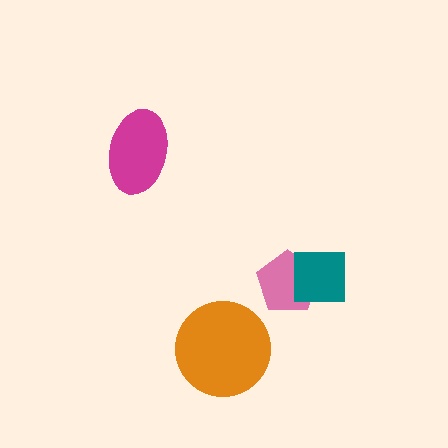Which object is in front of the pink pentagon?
The teal square is in front of the pink pentagon.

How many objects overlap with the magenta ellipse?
0 objects overlap with the magenta ellipse.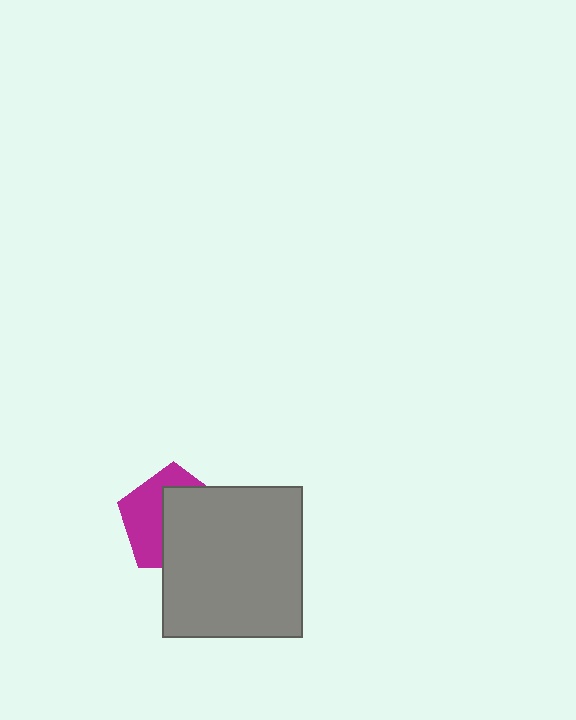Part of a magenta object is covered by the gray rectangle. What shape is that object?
It is a pentagon.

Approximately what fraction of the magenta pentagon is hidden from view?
Roughly 57% of the magenta pentagon is hidden behind the gray rectangle.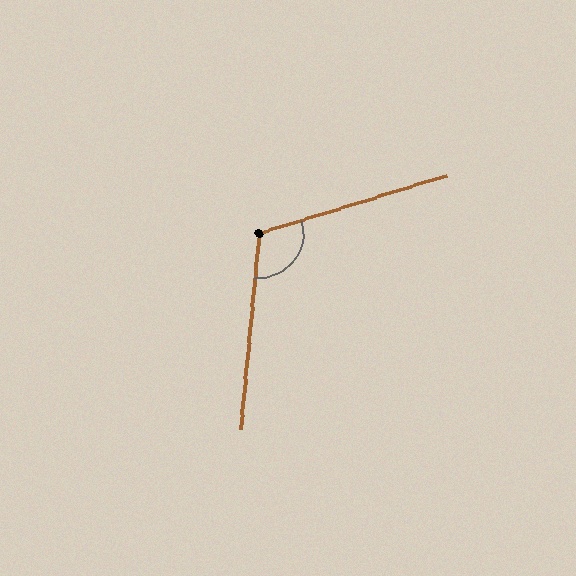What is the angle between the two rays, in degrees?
Approximately 112 degrees.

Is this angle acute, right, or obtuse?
It is obtuse.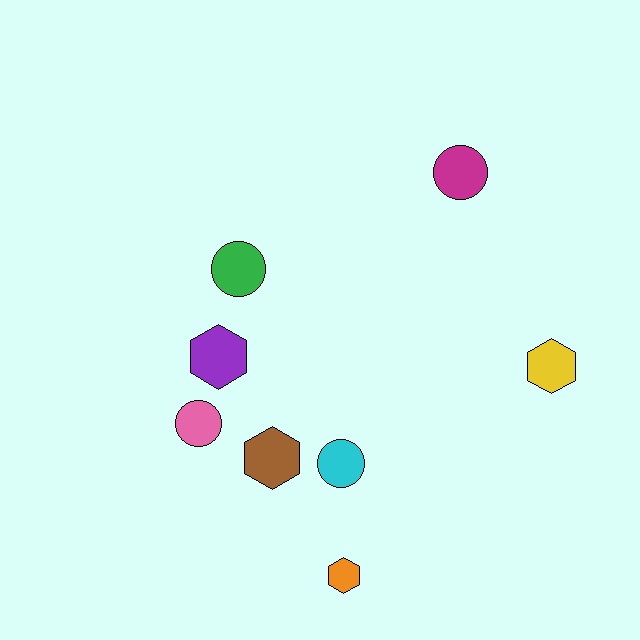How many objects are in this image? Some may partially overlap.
There are 8 objects.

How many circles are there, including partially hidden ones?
There are 4 circles.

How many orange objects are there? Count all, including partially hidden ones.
There is 1 orange object.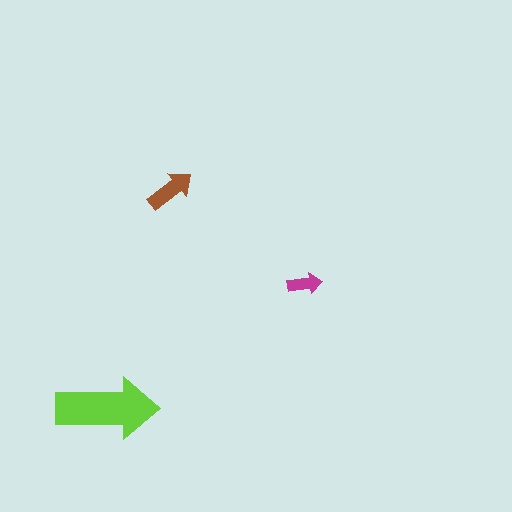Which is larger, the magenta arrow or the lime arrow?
The lime one.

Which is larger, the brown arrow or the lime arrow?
The lime one.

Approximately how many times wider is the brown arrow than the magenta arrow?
About 1.5 times wider.